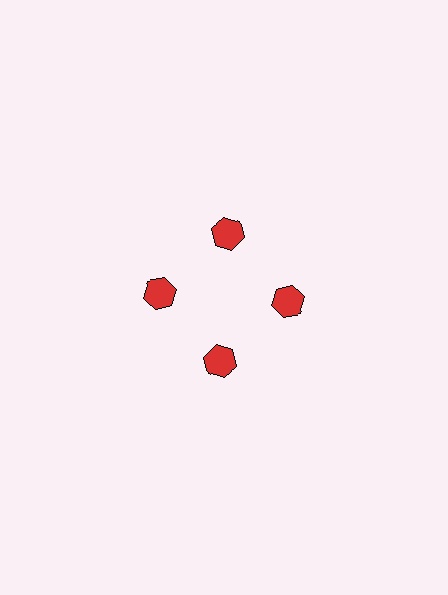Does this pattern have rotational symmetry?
Yes, this pattern has 4-fold rotational symmetry. It looks the same after rotating 90 degrees around the center.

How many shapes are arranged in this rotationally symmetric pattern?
There are 4 shapes, arranged in 4 groups of 1.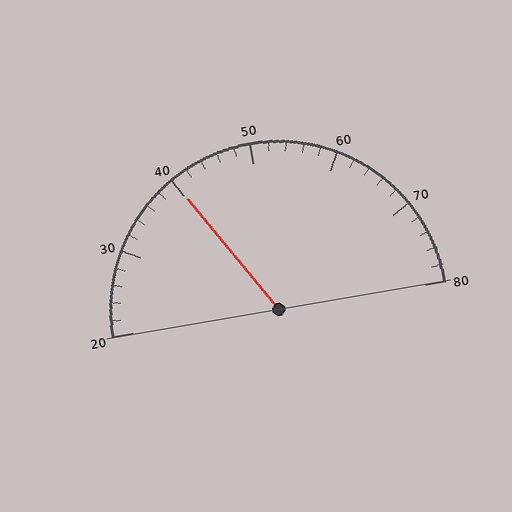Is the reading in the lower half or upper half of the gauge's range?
The reading is in the lower half of the range (20 to 80).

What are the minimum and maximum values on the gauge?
The gauge ranges from 20 to 80.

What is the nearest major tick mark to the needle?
The nearest major tick mark is 40.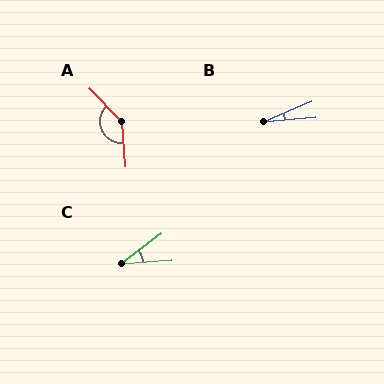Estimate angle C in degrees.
Approximately 33 degrees.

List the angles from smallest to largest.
B (18°), C (33°), A (140°).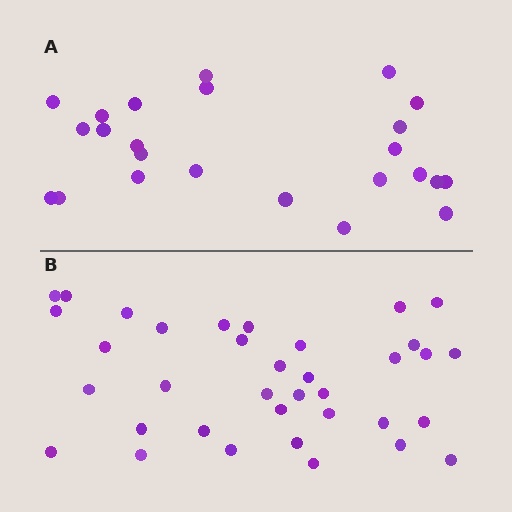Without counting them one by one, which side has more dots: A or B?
Region B (the bottom region) has more dots.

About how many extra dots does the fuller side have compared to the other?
Region B has roughly 12 or so more dots than region A.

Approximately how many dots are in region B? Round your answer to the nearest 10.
About 40 dots. (The exact count is 36, which rounds to 40.)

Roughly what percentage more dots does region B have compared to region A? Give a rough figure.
About 50% more.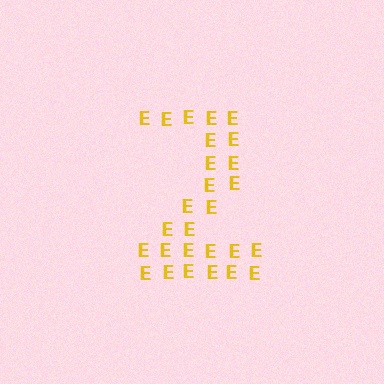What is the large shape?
The large shape is the digit 2.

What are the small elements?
The small elements are letter E's.